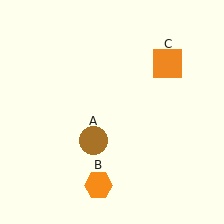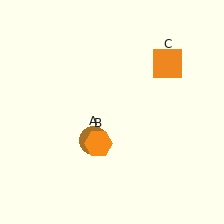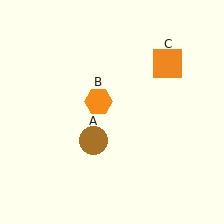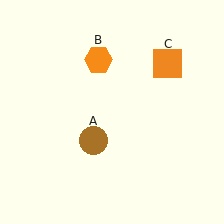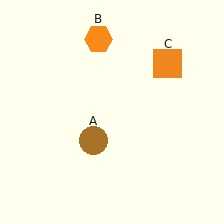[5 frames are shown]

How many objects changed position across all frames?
1 object changed position: orange hexagon (object B).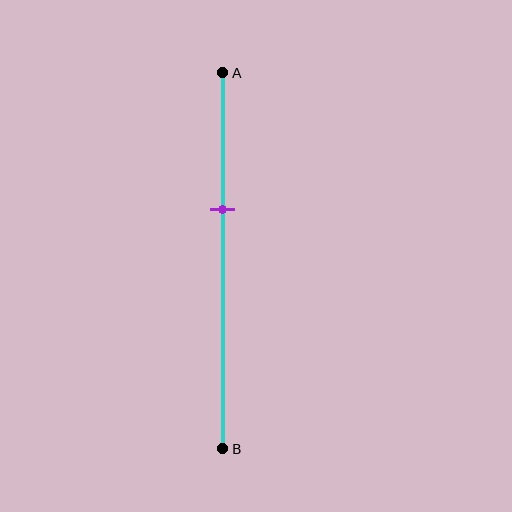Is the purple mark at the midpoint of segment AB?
No, the mark is at about 35% from A, not at the 50% midpoint.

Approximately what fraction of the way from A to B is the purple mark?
The purple mark is approximately 35% of the way from A to B.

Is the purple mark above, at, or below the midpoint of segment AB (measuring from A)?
The purple mark is above the midpoint of segment AB.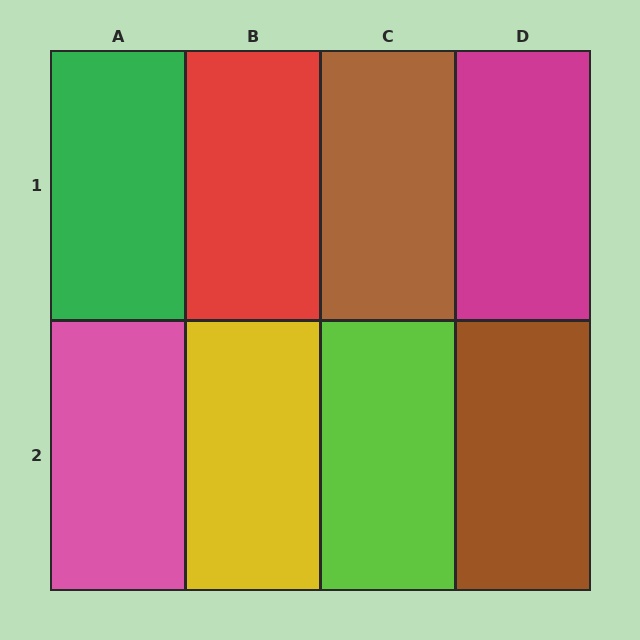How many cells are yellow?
1 cell is yellow.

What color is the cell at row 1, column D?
Magenta.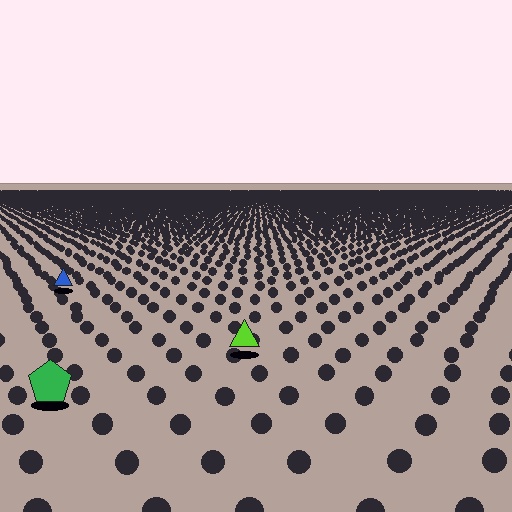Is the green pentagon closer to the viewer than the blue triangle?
Yes. The green pentagon is closer — you can tell from the texture gradient: the ground texture is coarser near it.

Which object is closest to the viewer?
The green pentagon is closest. The texture marks near it are larger and more spread out.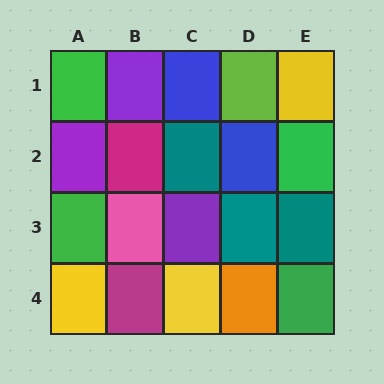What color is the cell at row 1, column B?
Purple.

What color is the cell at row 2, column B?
Magenta.